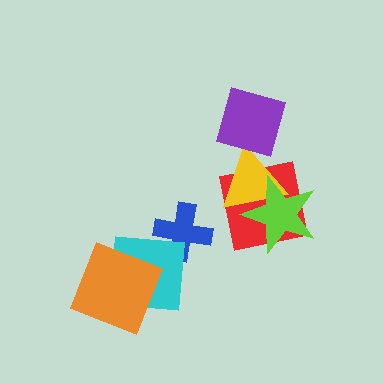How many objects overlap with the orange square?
1 object overlaps with the orange square.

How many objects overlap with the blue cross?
1 object overlaps with the blue cross.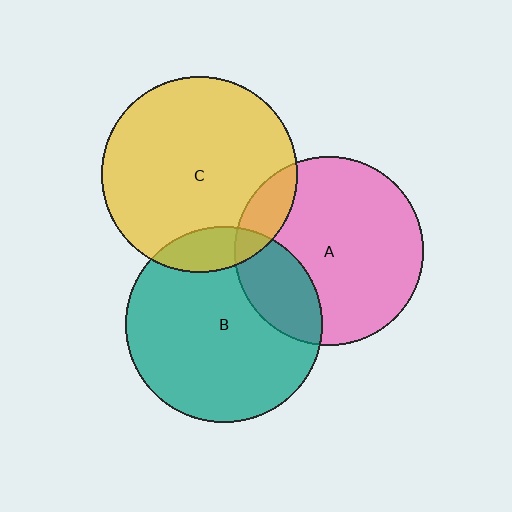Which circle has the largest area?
Circle B (teal).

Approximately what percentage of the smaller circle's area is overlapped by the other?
Approximately 25%.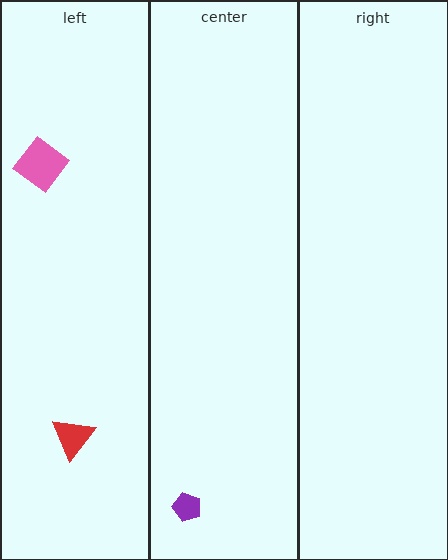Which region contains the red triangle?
The left region.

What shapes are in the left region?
The pink diamond, the red triangle.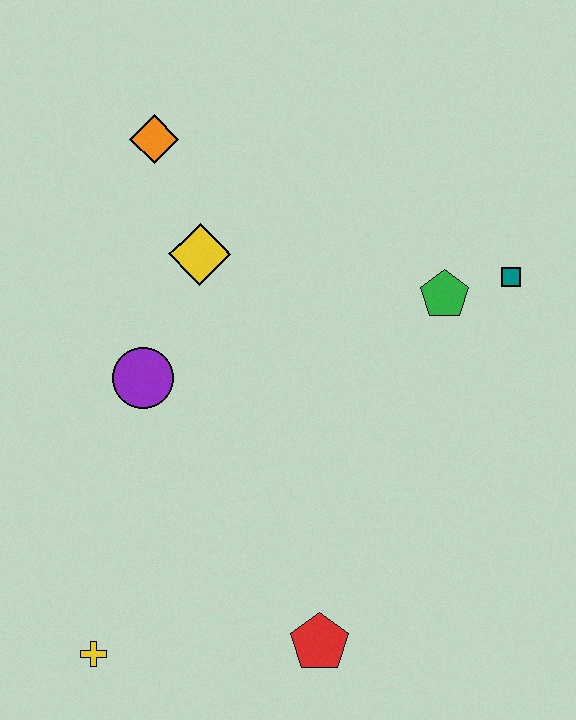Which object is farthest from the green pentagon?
The yellow cross is farthest from the green pentagon.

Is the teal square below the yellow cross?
No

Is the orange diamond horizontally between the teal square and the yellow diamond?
No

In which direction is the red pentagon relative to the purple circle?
The red pentagon is below the purple circle.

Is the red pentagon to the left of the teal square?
Yes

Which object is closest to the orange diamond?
The yellow diamond is closest to the orange diamond.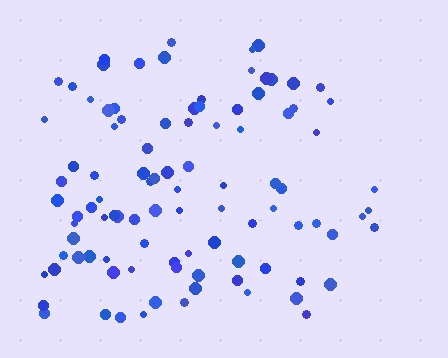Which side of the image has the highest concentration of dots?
The left.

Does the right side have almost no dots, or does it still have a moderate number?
Still a moderate number, just noticeably fewer than the left.